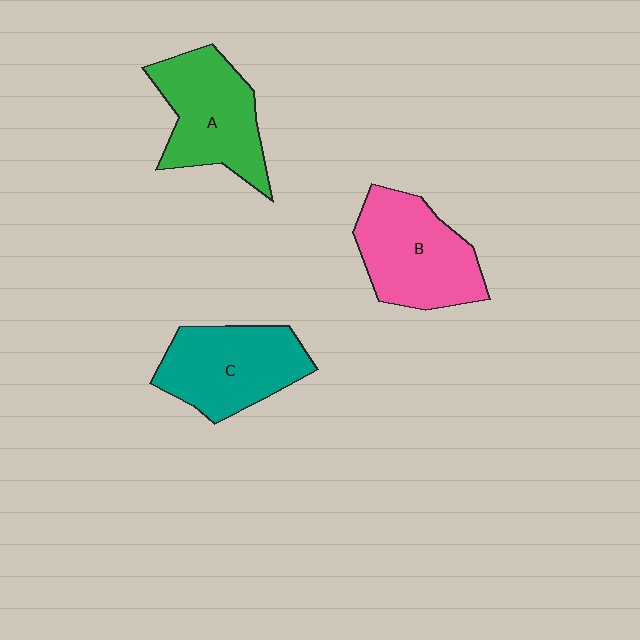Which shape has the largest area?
Shape B (pink).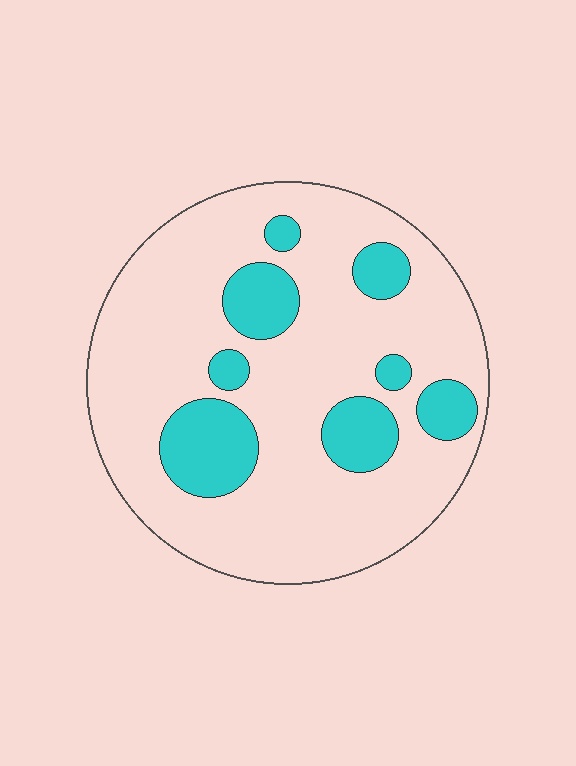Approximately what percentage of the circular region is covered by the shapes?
Approximately 20%.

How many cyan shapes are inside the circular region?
8.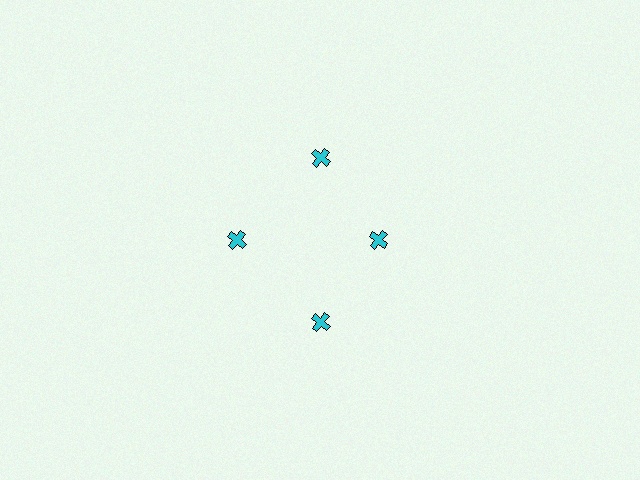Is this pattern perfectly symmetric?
No. The 4 cyan crosses are arranged in a ring, but one element near the 3 o'clock position is pulled inward toward the center, breaking the 4-fold rotational symmetry.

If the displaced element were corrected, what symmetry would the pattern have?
It would have 4-fold rotational symmetry — the pattern would map onto itself every 90 degrees.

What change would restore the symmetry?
The symmetry would be restored by moving it outward, back onto the ring so that all 4 crosses sit at equal angles and equal distance from the center.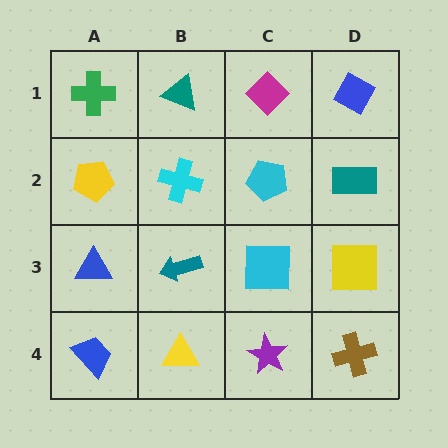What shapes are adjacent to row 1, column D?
A teal rectangle (row 2, column D), a magenta diamond (row 1, column C).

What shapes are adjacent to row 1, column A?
A yellow pentagon (row 2, column A), a teal triangle (row 1, column B).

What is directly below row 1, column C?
A cyan pentagon.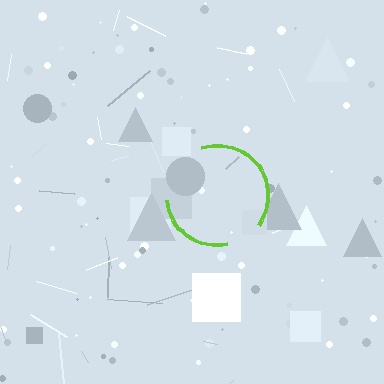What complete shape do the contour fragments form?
The contour fragments form a circle.